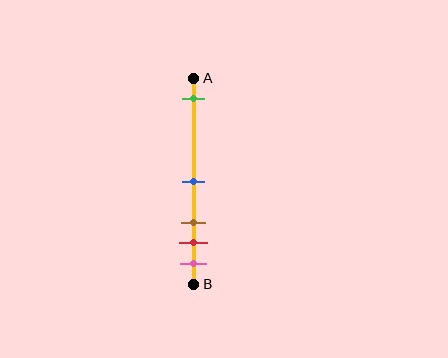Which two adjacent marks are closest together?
The red and pink marks are the closest adjacent pair.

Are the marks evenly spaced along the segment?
No, the marks are not evenly spaced.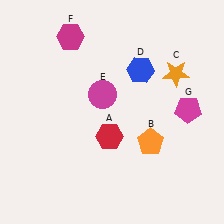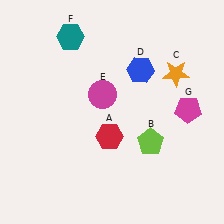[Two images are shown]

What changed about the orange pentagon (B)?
In Image 1, B is orange. In Image 2, it changed to lime.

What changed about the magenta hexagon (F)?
In Image 1, F is magenta. In Image 2, it changed to teal.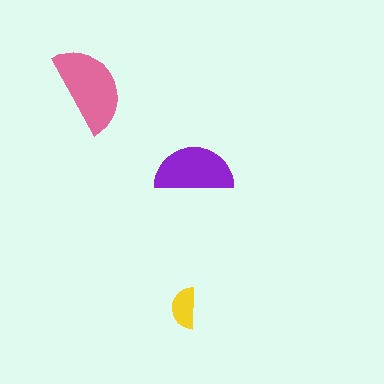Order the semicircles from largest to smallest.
the pink one, the purple one, the yellow one.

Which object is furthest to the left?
The pink semicircle is leftmost.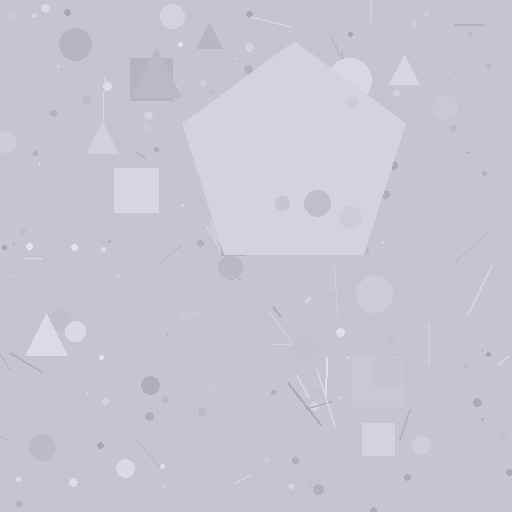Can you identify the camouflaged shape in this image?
The camouflaged shape is a pentagon.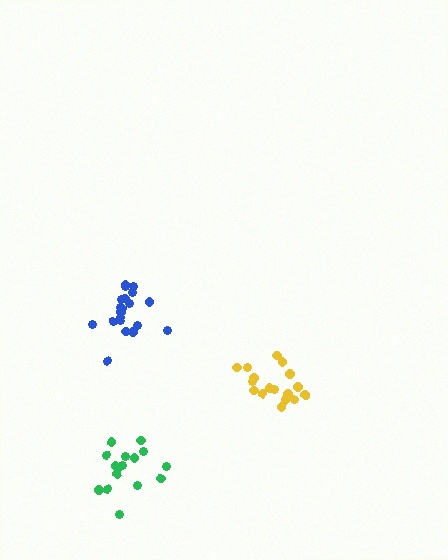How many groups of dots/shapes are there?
There are 3 groups.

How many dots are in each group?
Group 1: 20 dots, Group 2: 17 dots, Group 3: 16 dots (53 total).